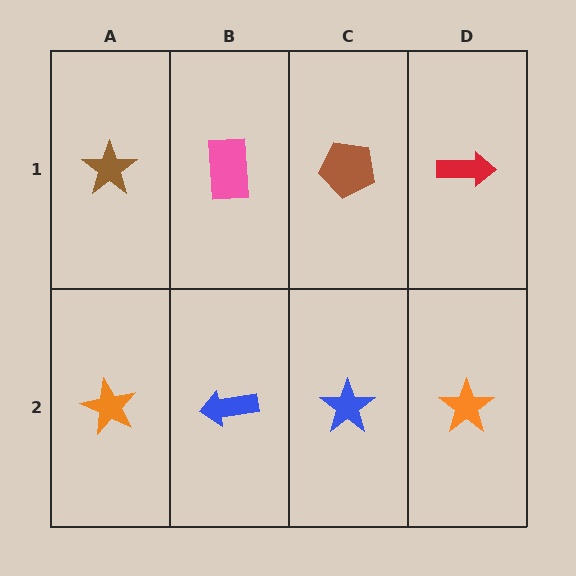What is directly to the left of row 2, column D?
A blue star.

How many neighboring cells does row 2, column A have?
2.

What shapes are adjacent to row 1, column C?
A blue star (row 2, column C), a pink rectangle (row 1, column B), a red arrow (row 1, column D).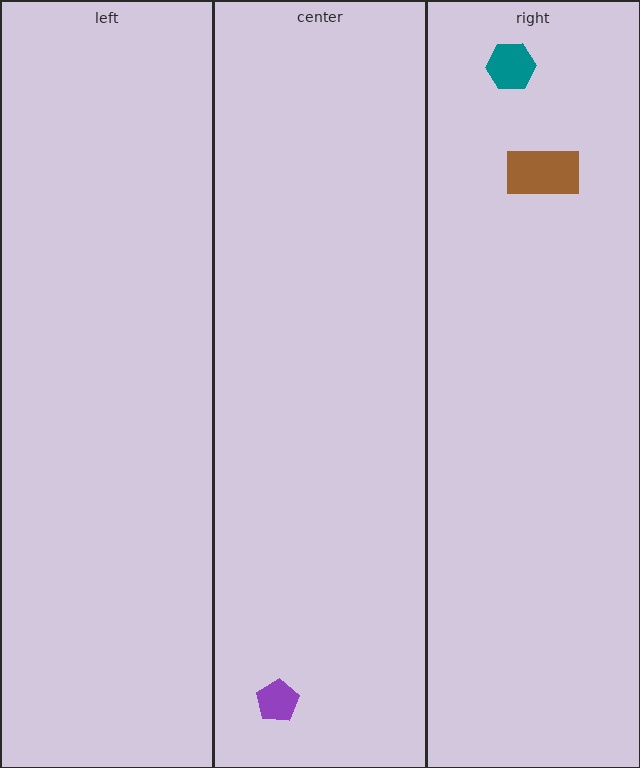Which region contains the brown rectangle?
The right region.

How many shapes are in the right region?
2.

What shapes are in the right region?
The brown rectangle, the teal hexagon.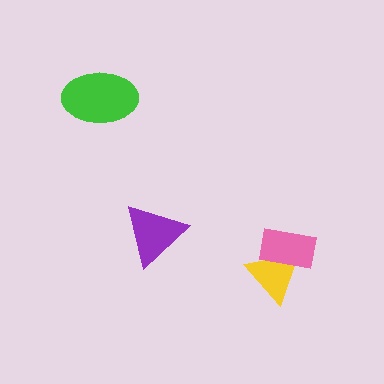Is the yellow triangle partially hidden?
Yes, it is partially covered by another shape.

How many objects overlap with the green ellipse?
0 objects overlap with the green ellipse.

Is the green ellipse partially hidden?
No, no other shape covers it.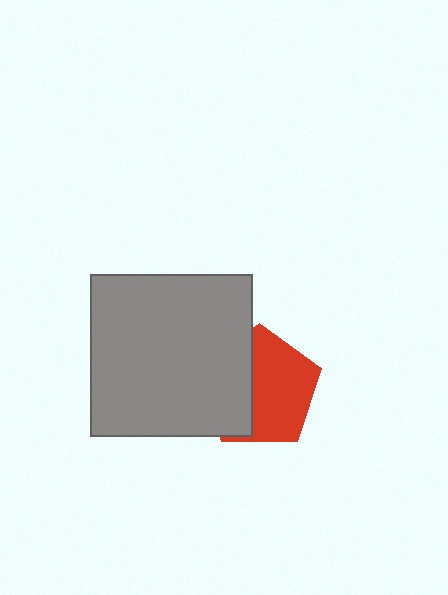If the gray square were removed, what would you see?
You would see the complete red pentagon.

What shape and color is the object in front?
The object in front is a gray square.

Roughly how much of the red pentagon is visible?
About half of it is visible (roughly 58%).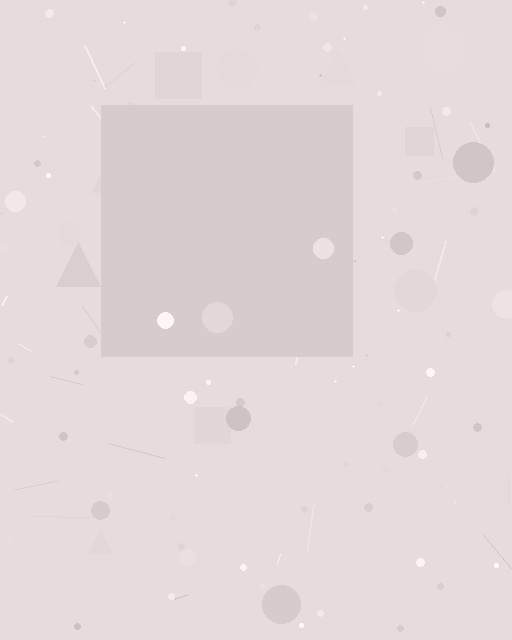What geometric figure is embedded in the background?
A square is embedded in the background.